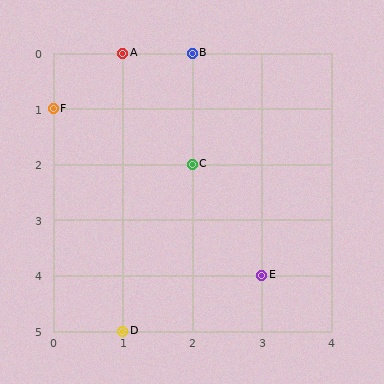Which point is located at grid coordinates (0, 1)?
Point F is at (0, 1).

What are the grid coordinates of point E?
Point E is at grid coordinates (3, 4).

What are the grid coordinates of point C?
Point C is at grid coordinates (2, 2).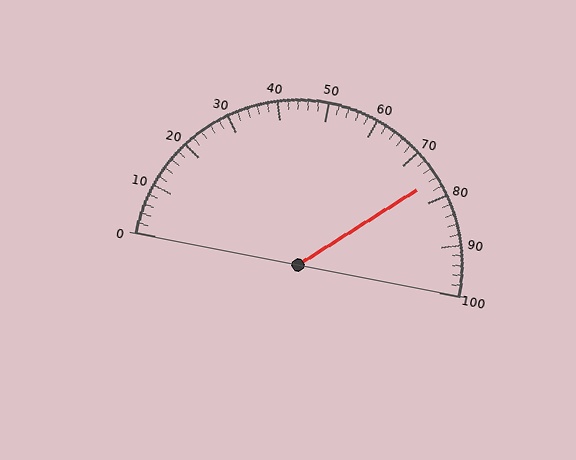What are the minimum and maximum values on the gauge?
The gauge ranges from 0 to 100.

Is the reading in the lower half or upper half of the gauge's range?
The reading is in the upper half of the range (0 to 100).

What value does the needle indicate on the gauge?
The needle indicates approximately 76.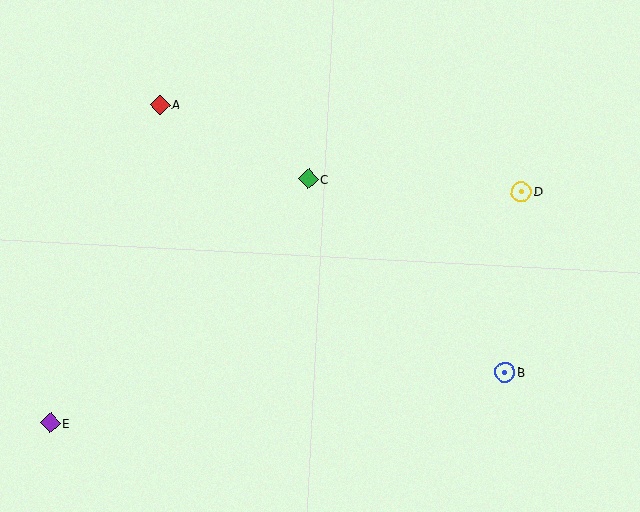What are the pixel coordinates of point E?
Point E is at (50, 423).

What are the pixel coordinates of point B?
Point B is at (505, 372).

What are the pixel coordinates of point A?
Point A is at (160, 105).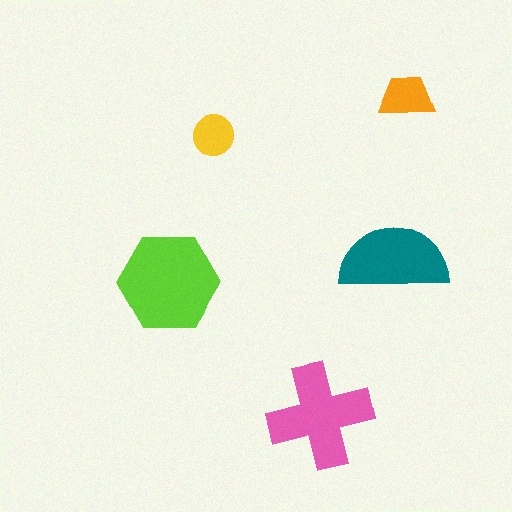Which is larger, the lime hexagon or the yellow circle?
The lime hexagon.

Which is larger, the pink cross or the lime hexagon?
The lime hexagon.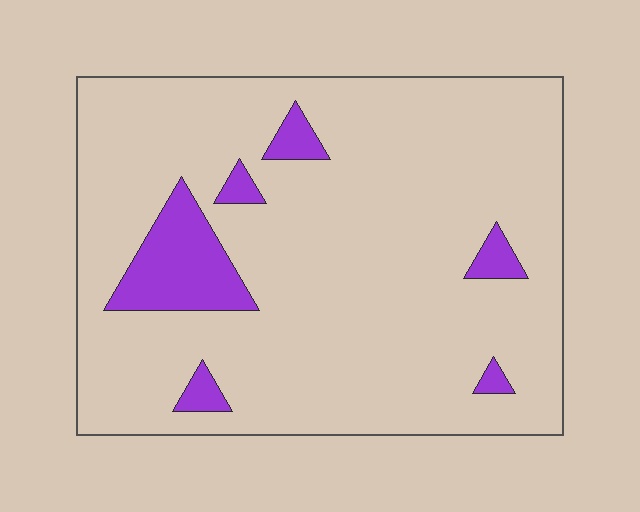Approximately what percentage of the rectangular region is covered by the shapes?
Approximately 10%.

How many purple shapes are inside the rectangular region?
6.